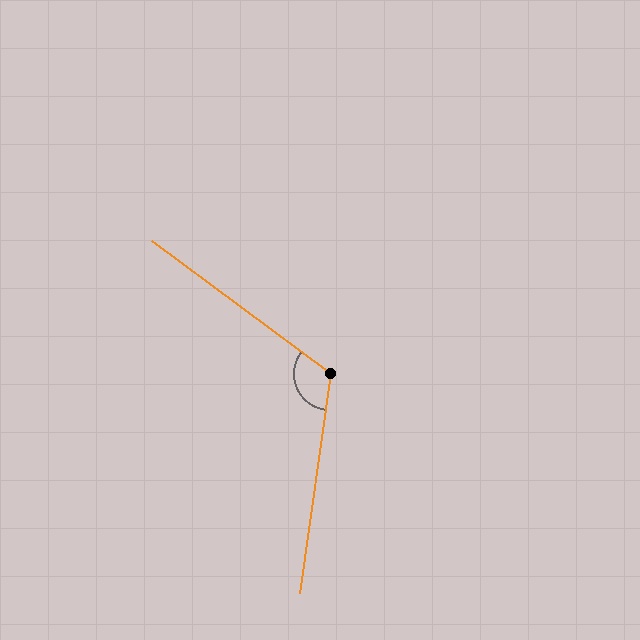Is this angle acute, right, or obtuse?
It is obtuse.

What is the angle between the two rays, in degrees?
Approximately 119 degrees.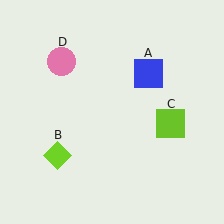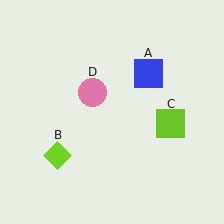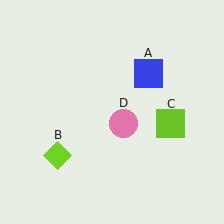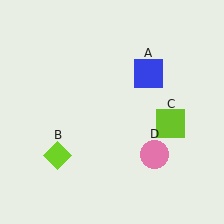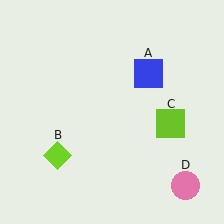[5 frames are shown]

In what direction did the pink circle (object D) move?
The pink circle (object D) moved down and to the right.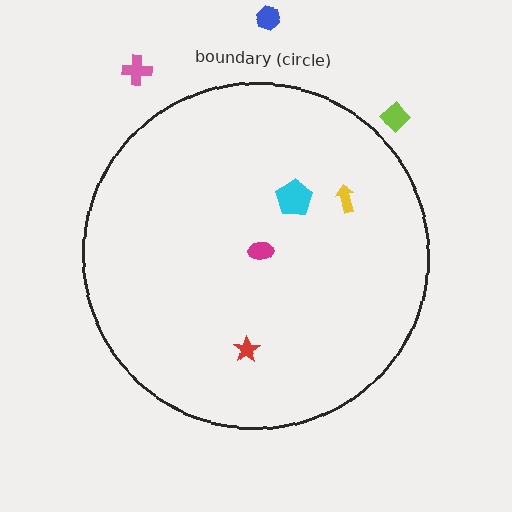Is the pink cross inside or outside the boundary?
Outside.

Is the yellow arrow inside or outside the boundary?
Inside.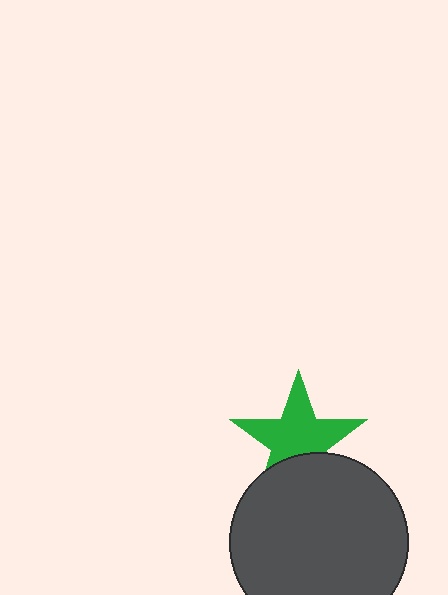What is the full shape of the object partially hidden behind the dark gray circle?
The partially hidden object is a green star.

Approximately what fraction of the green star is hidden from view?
Roughly 31% of the green star is hidden behind the dark gray circle.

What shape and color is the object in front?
The object in front is a dark gray circle.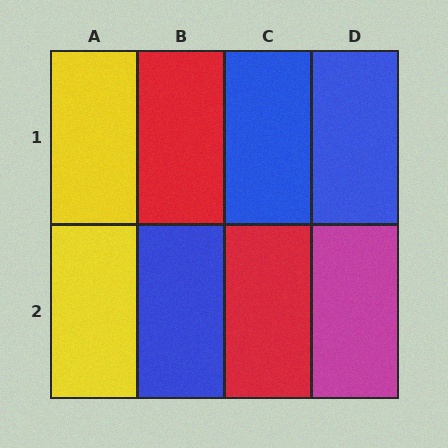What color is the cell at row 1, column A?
Yellow.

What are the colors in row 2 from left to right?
Yellow, blue, red, magenta.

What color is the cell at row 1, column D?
Blue.